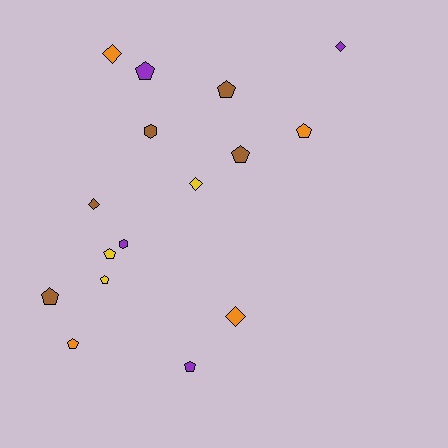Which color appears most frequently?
Brown, with 5 objects.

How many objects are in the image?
There are 16 objects.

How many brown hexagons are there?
There is 1 brown hexagon.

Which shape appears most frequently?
Pentagon, with 9 objects.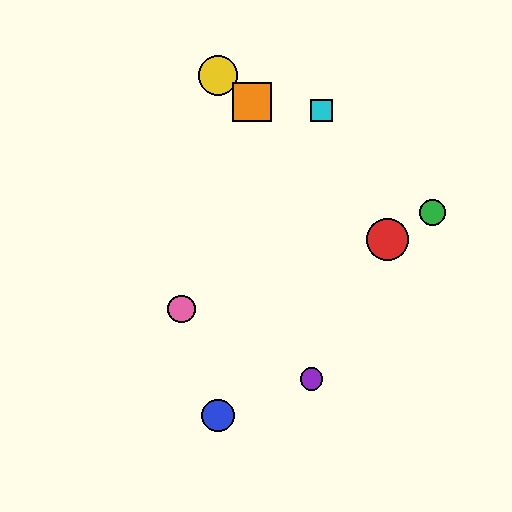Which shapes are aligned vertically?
The blue circle, the yellow circle are aligned vertically.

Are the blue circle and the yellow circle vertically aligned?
Yes, both are at x≈218.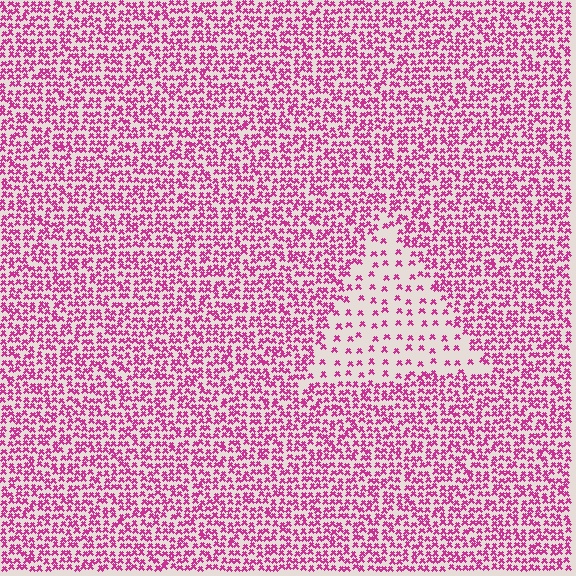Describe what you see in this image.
The image contains small magenta elements arranged at two different densities. A triangle-shaped region is visible where the elements are less densely packed than the surrounding area.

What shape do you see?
I see a triangle.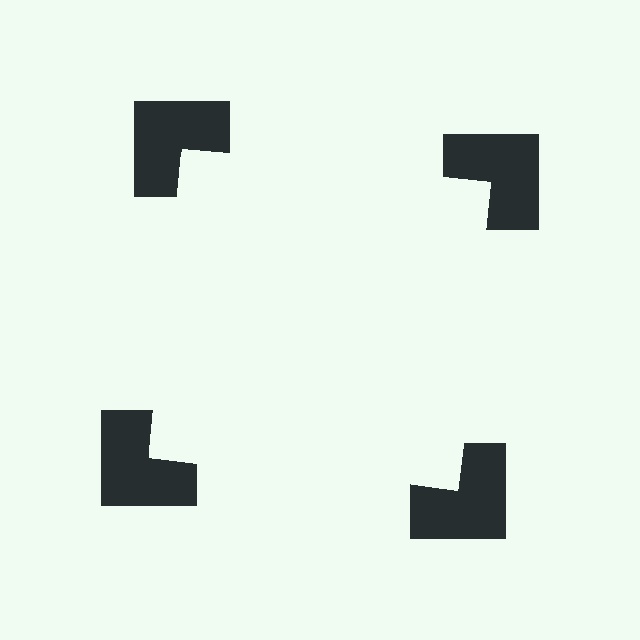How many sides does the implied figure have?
4 sides.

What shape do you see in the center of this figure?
An illusory square — its edges are inferred from the aligned wedge cuts in the notched squares, not physically drawn.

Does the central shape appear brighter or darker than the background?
It typically appears slightly brighter than the background, even though no actual brightness change is drawn.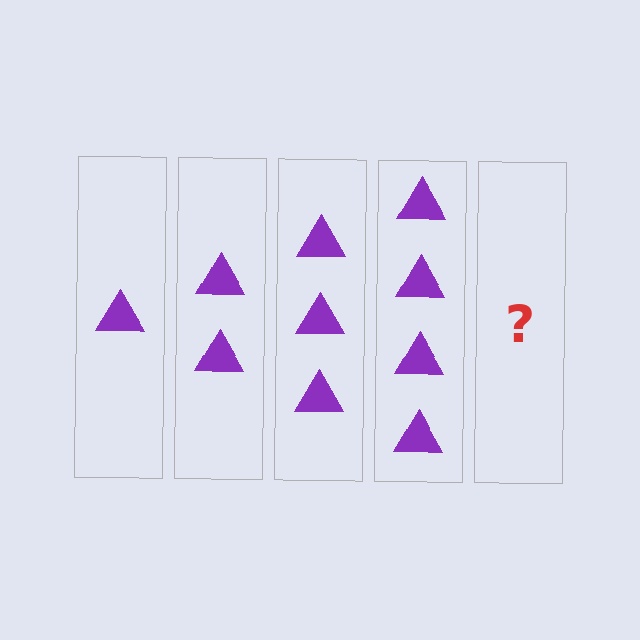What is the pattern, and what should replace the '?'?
The pattern is that each step adds one more triangle. The '?' should be 5 triangles.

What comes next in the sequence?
The next element should be 5 triangles.